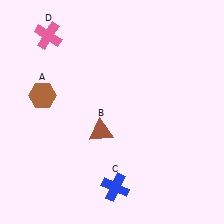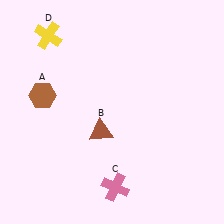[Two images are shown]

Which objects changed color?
C changed from blue to pink. D changed from pink to yellow.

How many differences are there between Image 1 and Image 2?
There are 2 differences between the two images.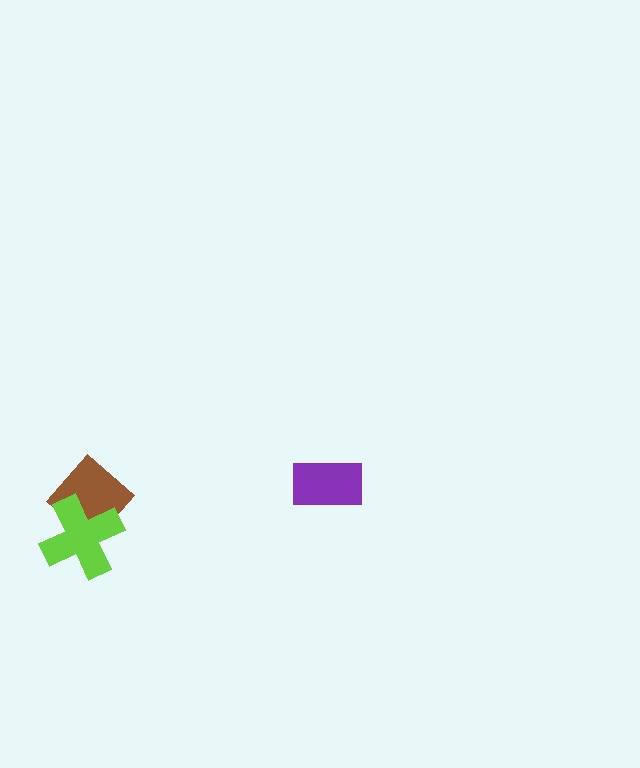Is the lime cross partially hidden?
No, no other shape covers it.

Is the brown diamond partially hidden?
Yes, it is partially covered by another shape.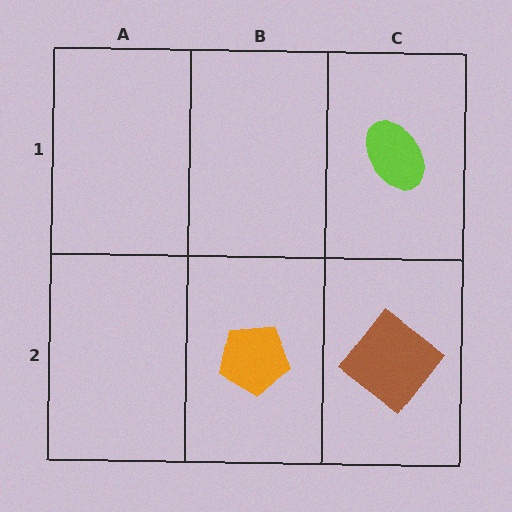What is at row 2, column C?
A brown diamond.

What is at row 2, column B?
An orange pentagon.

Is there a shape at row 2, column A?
No, that cell is empty.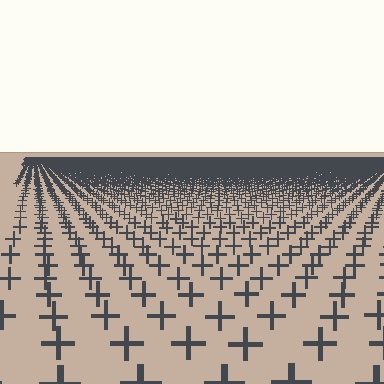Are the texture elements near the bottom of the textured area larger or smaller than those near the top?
Larger. Near the bottom, elements are closer to the viewer and appear at a bigger on-screen size.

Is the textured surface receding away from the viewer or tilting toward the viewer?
The surface is receding away from the viewer. Texture elements get smaller and denser toward the top.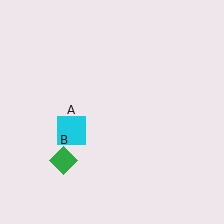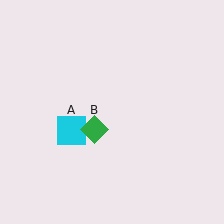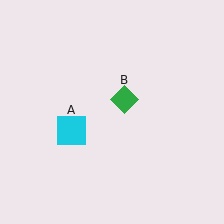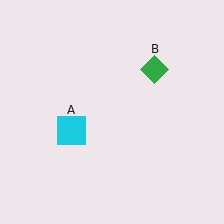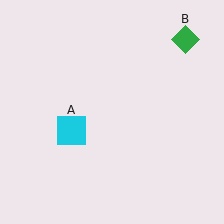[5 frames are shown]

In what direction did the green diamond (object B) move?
The green diamond (object B) moved up and to the right.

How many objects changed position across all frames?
1 object changed position: green diamond (object B).